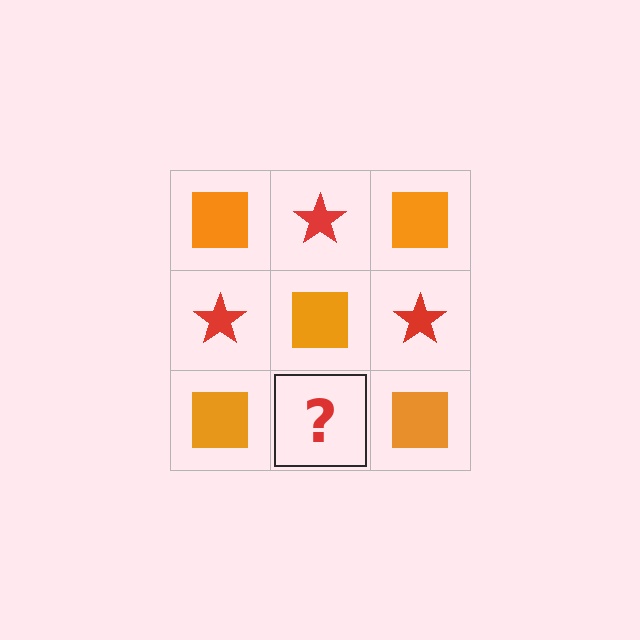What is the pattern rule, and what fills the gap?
The rule is that it alternates orange square and red star in a checkerboard pattern. The gap should be filled with a red star.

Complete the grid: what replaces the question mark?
The question mark should be replaced with a red star.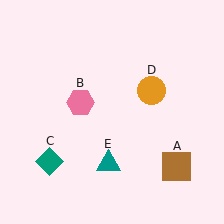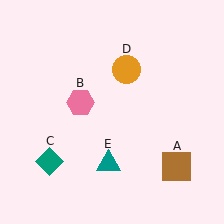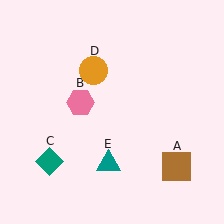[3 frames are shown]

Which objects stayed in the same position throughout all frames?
Brown square (object A) and pink hexagon (object B) and teal diamond (object C) and teal triangle (object E) remained stationary.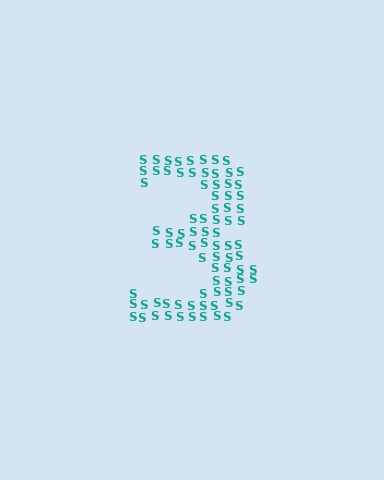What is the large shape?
The large shape is the digit 3.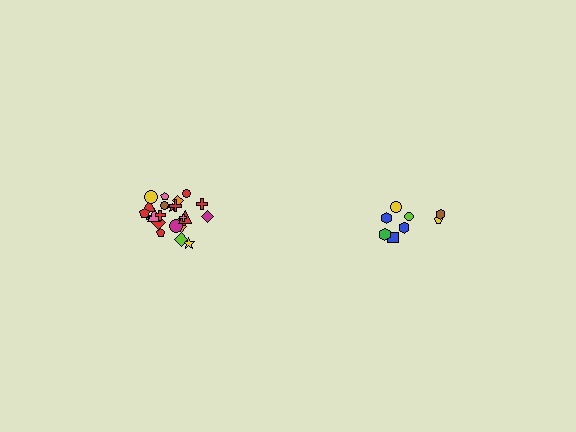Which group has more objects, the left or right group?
The left group.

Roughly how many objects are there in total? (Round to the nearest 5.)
Roughly 35 objects in total.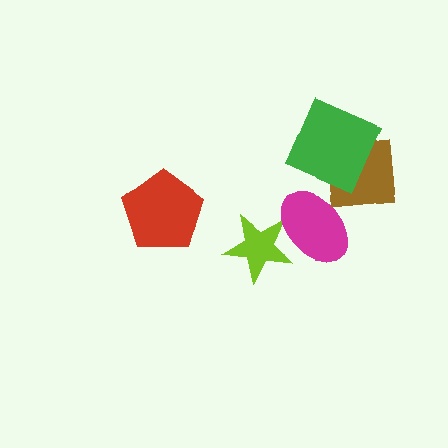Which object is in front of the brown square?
The green square is in front of the brown square.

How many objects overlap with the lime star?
1 object overlaps with the lime star.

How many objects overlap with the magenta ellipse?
1 object overlaps with the magenta ellipse.